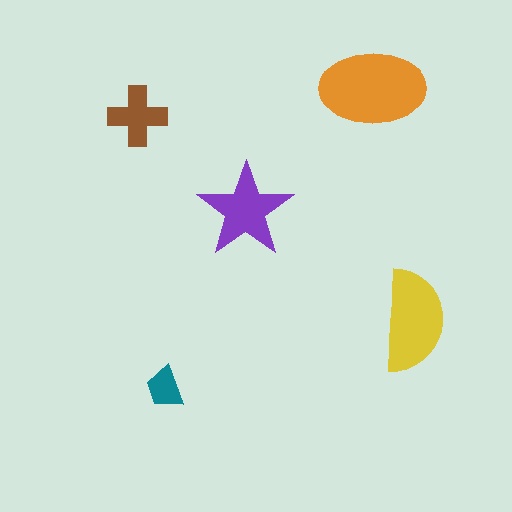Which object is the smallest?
The teal trapezoid.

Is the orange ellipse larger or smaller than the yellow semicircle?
Larger.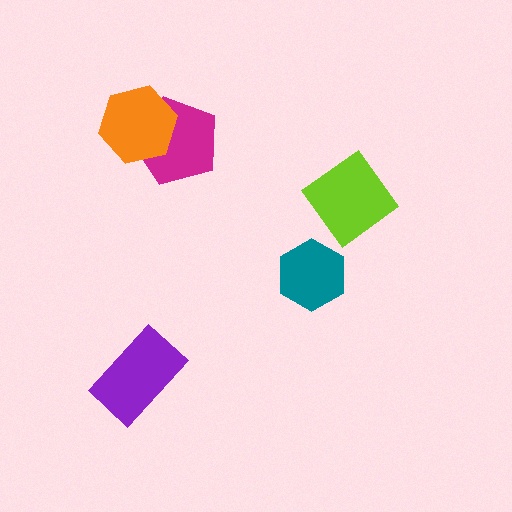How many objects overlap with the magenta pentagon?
1 object overlaps with the magenta pentagon.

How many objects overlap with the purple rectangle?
0 objects overlap with the purple rectangle.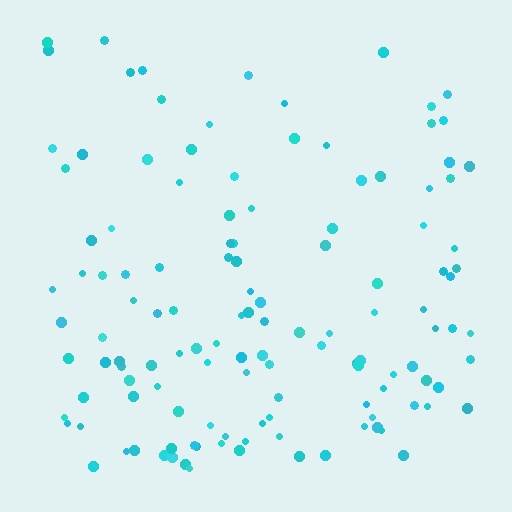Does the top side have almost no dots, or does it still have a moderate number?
Still a moderate number, just noticeably fewer than the bottom.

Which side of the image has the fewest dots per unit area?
The top.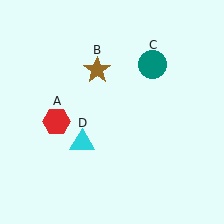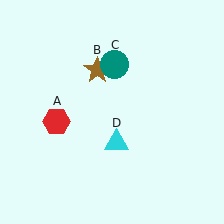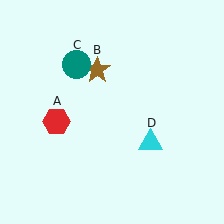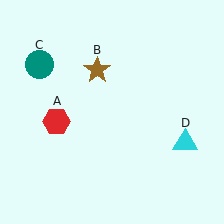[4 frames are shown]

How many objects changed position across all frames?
2 objects changed position: teal circle (object C), cyan triangle (object D).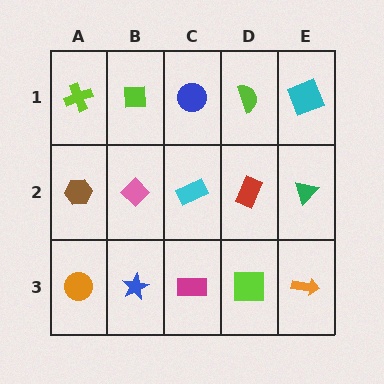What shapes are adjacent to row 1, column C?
A cyan rectangle (row 2, column C), a lime square (row 1, column B), a lime semicircle (row 1, column D).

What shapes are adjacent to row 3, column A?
A brown hexagon (row 2, column A), a blue star (row 3, column B).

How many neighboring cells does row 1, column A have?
2.